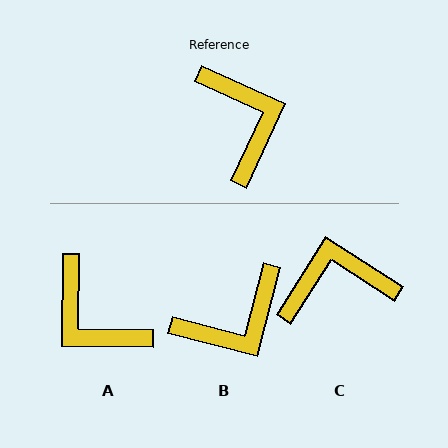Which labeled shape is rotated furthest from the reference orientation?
A, about 156 degrees away.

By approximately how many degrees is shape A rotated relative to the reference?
Approximately 156 degrees clockwise.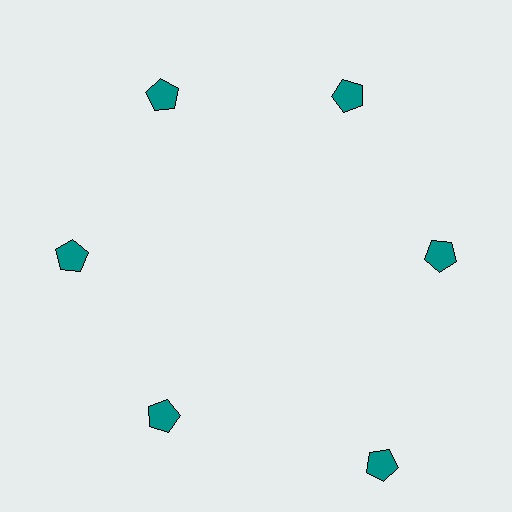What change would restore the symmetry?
The symmetry would be restored by moving it inward, back onto the ring so that all 6 pentagons sit at equal angles and equal distance from the center.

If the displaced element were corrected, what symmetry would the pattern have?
It would have 6-fold rotational symmetry — the pattern would map onto itself every 60 degrees.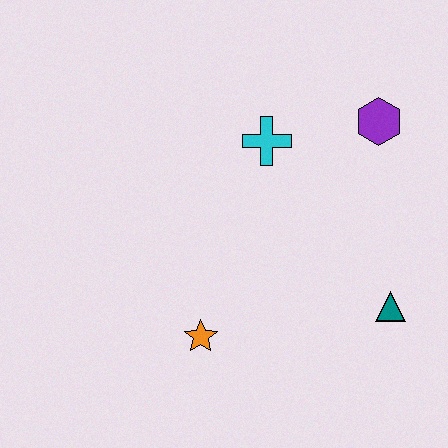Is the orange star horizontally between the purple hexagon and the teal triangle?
No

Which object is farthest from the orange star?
The purple hexagon is farthest from the orange star.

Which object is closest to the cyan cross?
The purple hexagon is closest to the cyan cross.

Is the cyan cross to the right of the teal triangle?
No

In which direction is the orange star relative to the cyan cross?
The orange star is below the cyan cross.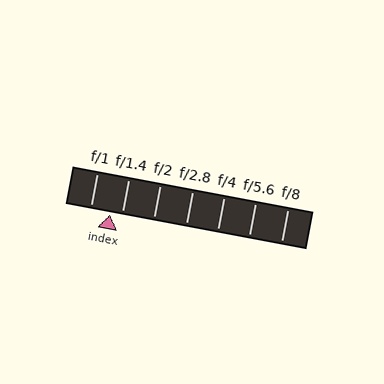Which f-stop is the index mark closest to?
The index mark is closest to f/1.4.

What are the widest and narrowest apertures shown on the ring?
The widest aperture shown is f/1 and the narrowest is f/8.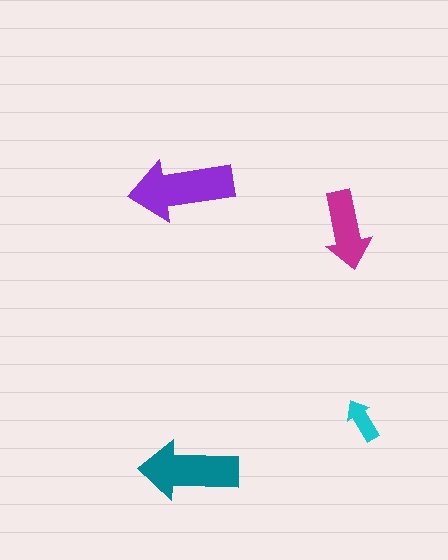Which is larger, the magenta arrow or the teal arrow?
The teal one.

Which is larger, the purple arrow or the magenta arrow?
The purple one.